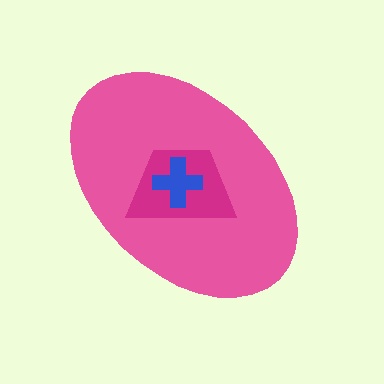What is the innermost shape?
The blue cross.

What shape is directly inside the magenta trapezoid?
The blue cross.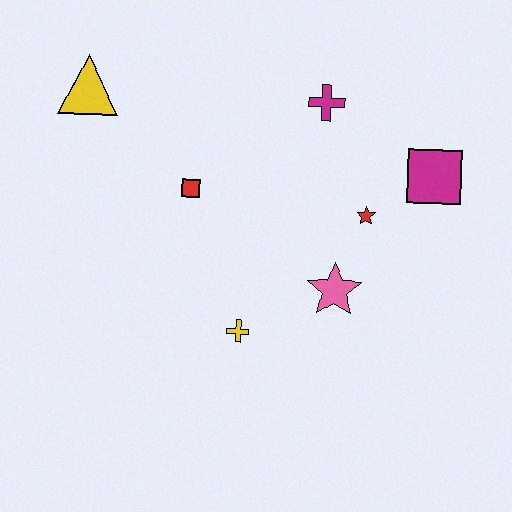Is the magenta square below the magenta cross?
Yes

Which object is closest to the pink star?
The red star is closest to the pink star.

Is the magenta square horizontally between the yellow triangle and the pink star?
No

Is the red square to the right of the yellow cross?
No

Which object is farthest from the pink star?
The yellow triangle is farthest from the pink star.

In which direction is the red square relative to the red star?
The red square is to the left of the red star.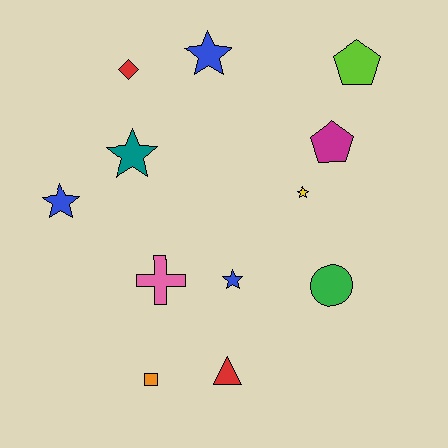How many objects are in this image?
There are 12 objects.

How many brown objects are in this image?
There are no brown objects.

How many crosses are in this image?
There is 1 cross.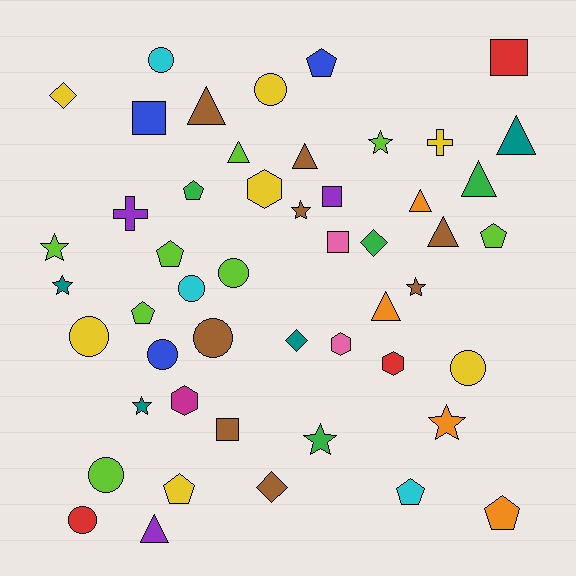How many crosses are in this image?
There are 2 crosses.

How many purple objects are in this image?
There are 3 purple objects.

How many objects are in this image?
There are 50 objects.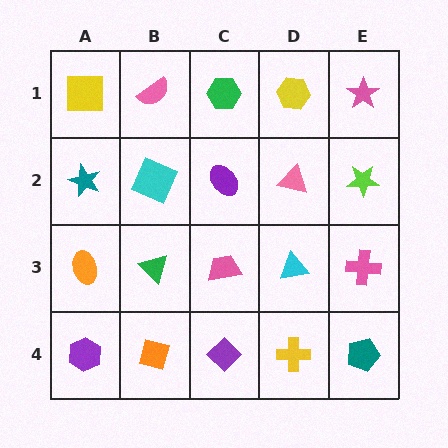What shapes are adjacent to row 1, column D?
A pink triangle (row 2, column D), a green hexagon (row 1, column C), a pink star (row 1, column E).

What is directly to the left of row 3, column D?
A pink trapezoid.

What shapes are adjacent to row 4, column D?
A cyan triangle (row 3, column D), a purple diamond (row 4, column C), a teal pentagon (row 4, column E).